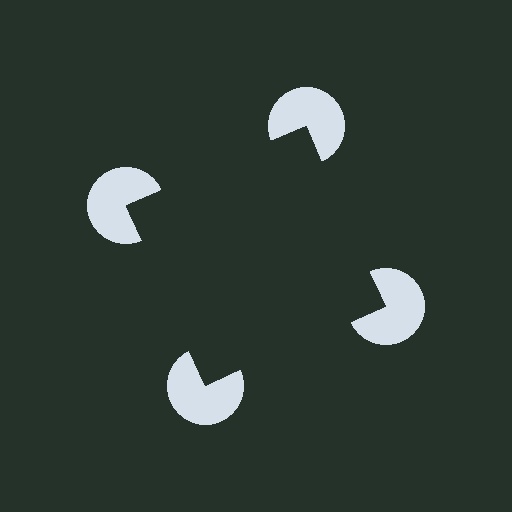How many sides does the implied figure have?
4 sides.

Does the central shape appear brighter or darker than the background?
It typically appears slightly darker than the background, even though no actual brightness change is drawn.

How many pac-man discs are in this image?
There are 4 — one at each vertex of the illusory square.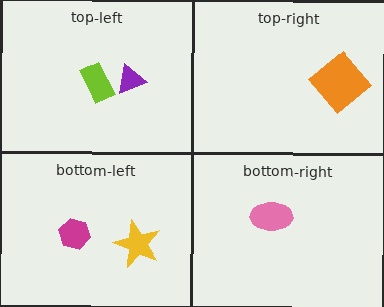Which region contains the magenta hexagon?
The bottom-left region.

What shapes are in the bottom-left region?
The magenta hexagon, the yellow star.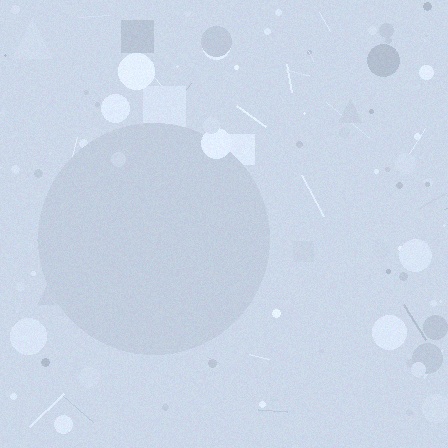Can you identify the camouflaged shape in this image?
The camouflaged shape is a circle.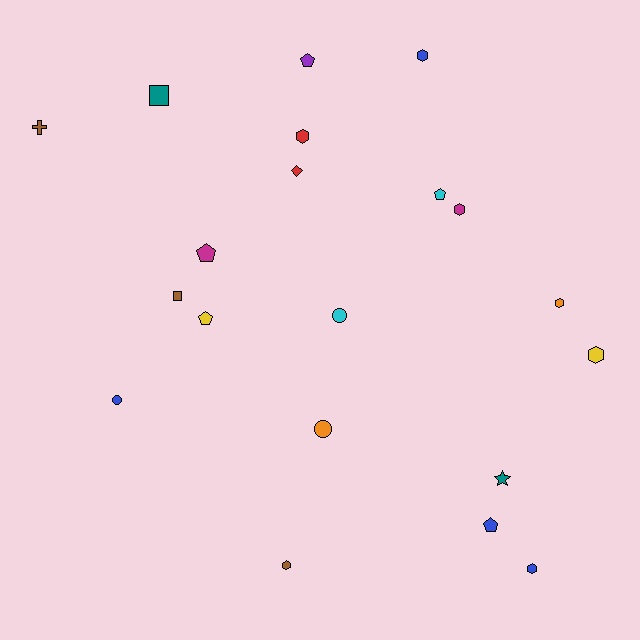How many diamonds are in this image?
There is 1 diamond.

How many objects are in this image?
There are 20 objects.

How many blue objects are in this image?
There are 4 blue objects.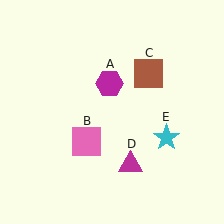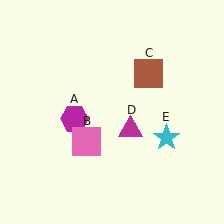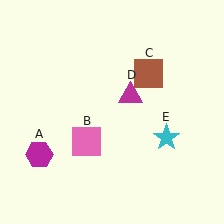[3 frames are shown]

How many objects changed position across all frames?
2 objects changed position: magenta hexagon (object A), magenta triangle (object D).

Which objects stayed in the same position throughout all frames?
Pink square (object B) and brown square (object C) and cyan star (object E) remained stationary.